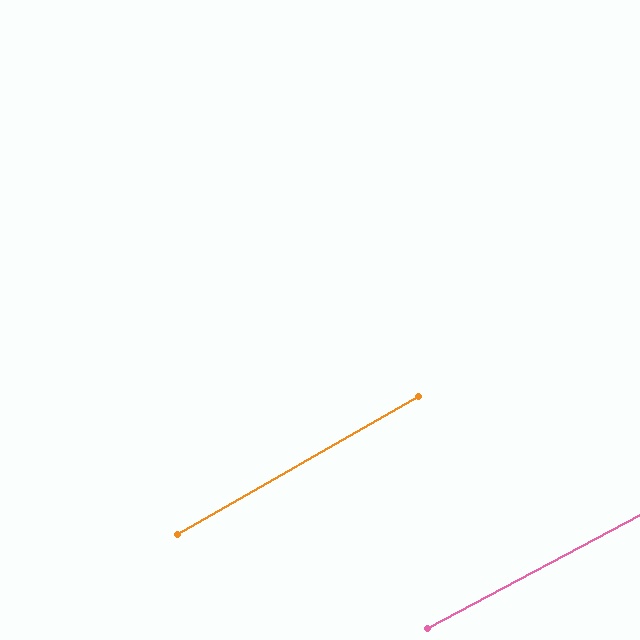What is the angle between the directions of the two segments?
Approximately 2 degrees.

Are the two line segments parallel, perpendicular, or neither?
Parallel — their directions differ by only 1.9°.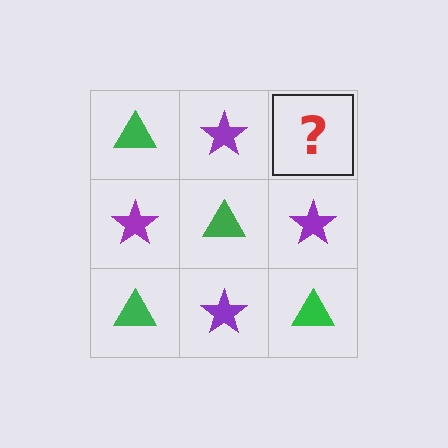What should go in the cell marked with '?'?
The missing cell should contain a green triangle.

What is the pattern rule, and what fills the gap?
The rule is that it alternates green triangle and purple star in a checkerboard pattern. The gap should be filled with a green triangle.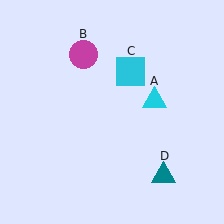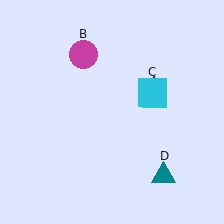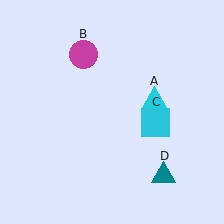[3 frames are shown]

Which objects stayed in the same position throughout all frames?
Cyan triangle (object A) and magenta circle (object B) and teal triangle (object D) remained stationary.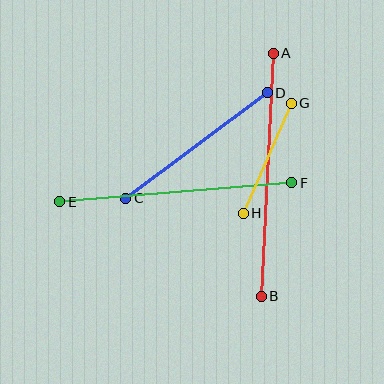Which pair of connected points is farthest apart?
Points A and B are farthest apart.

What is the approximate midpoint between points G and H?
The midpoint is at approximately (267, 158) pixels.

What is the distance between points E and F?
The distance is approximately 233 pixels.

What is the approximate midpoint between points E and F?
The midpoint is at approximately (176, 192) pixels.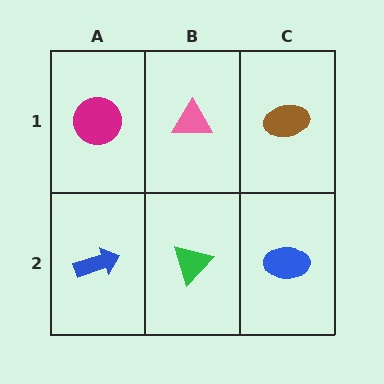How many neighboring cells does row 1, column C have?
2.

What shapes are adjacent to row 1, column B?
A green triangle (row 2, column B), a magenta circle (row 1, column A), a brown ellipse (row 1, column C).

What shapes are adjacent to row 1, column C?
A blue ellipse (row 2, column C), a pink triangle (row 1, column B).